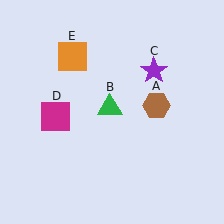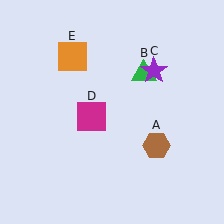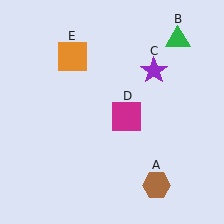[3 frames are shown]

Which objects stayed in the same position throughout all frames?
Purple star (object C) and orange square (object E) remained stationary.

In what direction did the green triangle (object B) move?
The green triangle (object B) moved up and to the right.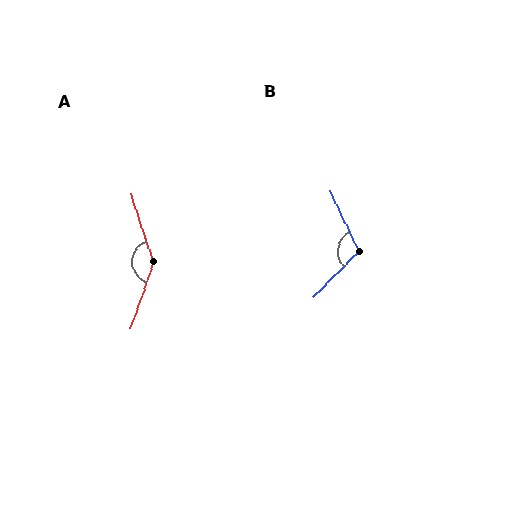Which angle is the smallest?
B, at approximately 110 degrees.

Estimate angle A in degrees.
Approximately 143 degrees.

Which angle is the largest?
A, at approximately 143 degrees.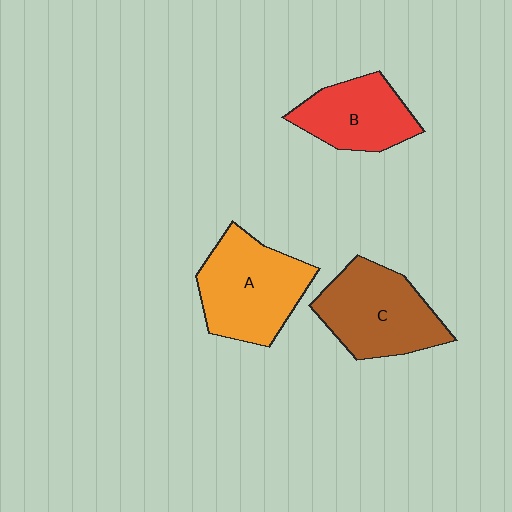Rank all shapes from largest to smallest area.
From largest to smallest: A (orange), C (brown), B (red).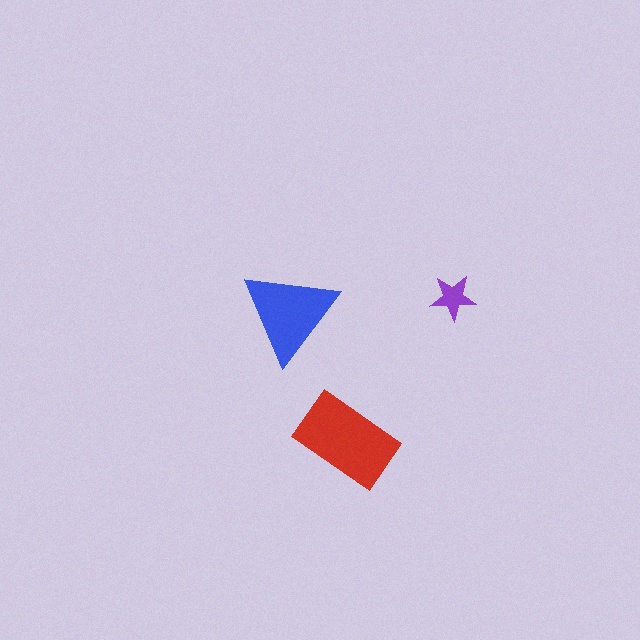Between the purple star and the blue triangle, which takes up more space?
The blue triangle.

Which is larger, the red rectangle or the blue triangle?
The red rectangle.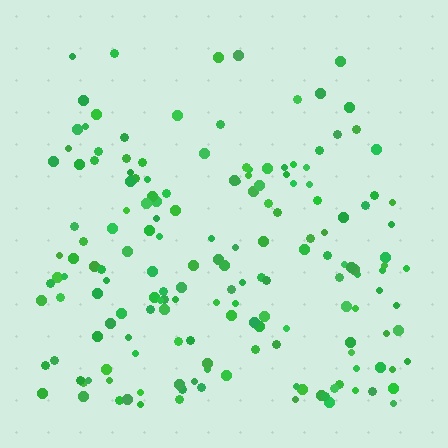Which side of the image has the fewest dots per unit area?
The top.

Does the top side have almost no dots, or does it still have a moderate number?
Still a moderate number, just noticeably fewer than the bottom.